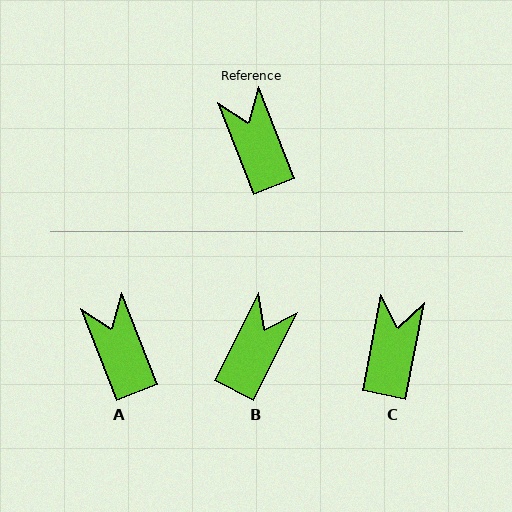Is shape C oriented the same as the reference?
No, it is off by about 32 degrees.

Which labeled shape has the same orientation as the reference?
A.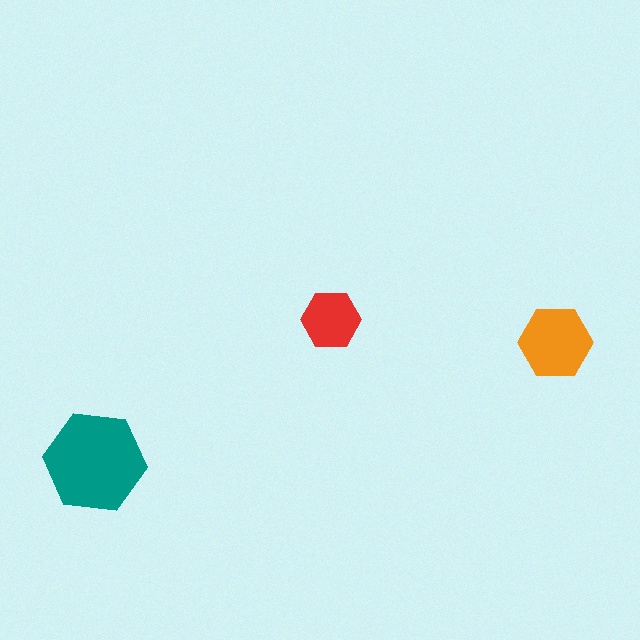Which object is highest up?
The red hexagon is topmost.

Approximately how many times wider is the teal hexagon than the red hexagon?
About 1.5 times wider.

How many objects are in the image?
There are 3 objects in the image.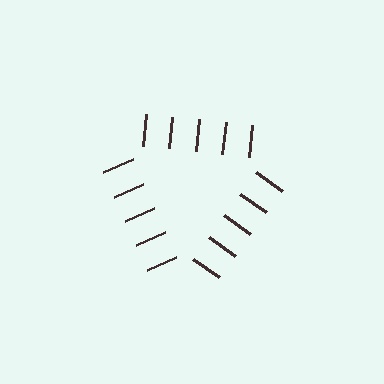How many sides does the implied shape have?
3 sides — the line-ends trace a triangle.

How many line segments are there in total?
15 — 5 along each of the 3 edges.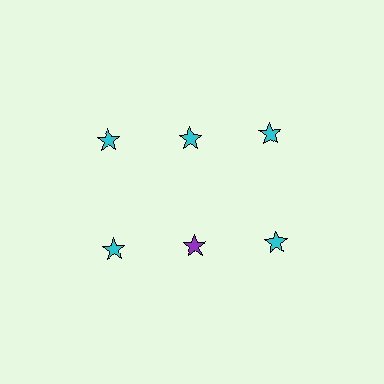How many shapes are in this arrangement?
There are 6 shapes arranged in a grid pattern.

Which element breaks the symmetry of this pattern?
The purple star in the second row, second from left column breaks the symmetry. All other shapes are cyan stars.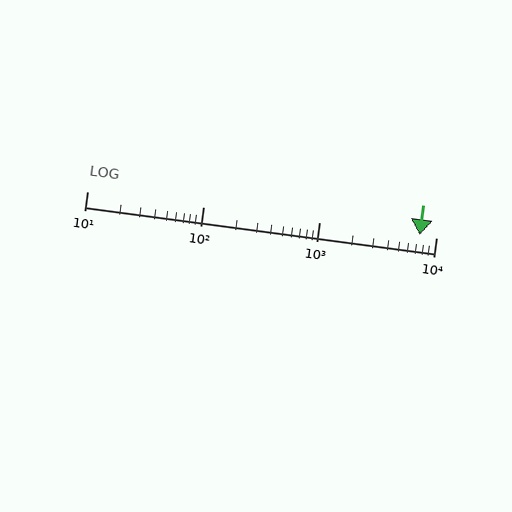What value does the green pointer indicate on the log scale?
The pointer indicates approximately 7200.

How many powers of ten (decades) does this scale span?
The scale spans 3 decades, from 10 to 10000.